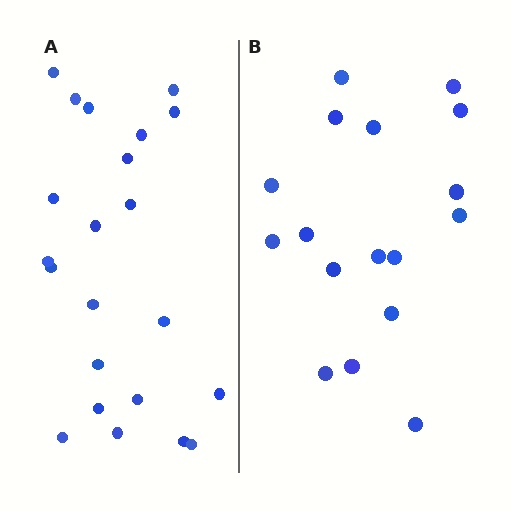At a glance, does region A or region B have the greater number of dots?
Region A (the left region) has more dots.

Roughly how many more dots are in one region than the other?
Region A has about 5 more dots than region B.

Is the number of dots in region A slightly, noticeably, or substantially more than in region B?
Region A has noticeably more, but not dramatically so. The ratio is roughly 1.3 to 1.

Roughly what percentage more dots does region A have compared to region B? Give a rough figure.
About 30% more.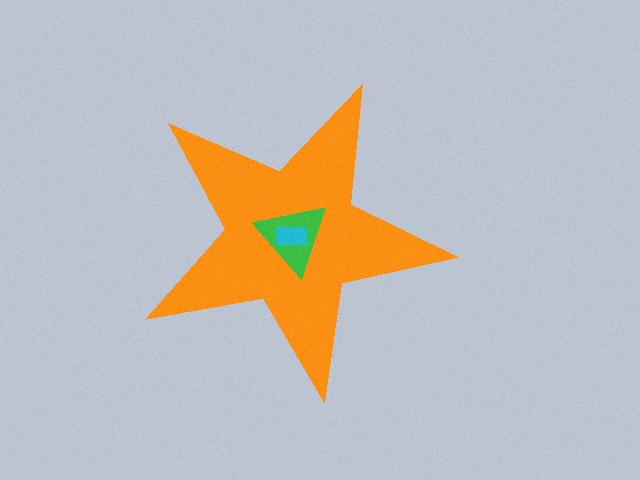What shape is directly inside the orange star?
The green triangle.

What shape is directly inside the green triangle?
The cyan rectangle.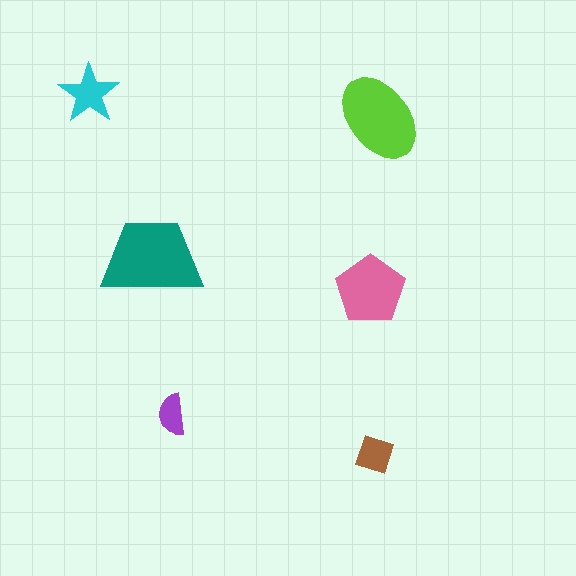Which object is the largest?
The teal trapezoid.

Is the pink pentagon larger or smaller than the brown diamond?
Larger.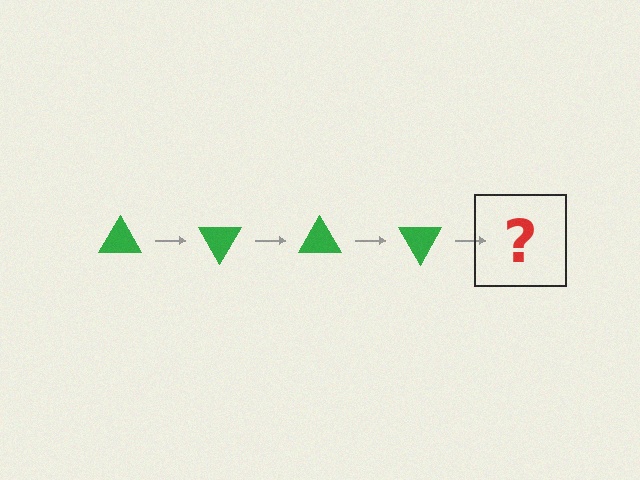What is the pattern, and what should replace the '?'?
The pattern is that the triangle rotates 60 degrees each step. The '?' should be a green triangle rotated 240 degrees.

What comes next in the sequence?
The next element should be a green triangle rotated 240 degrees.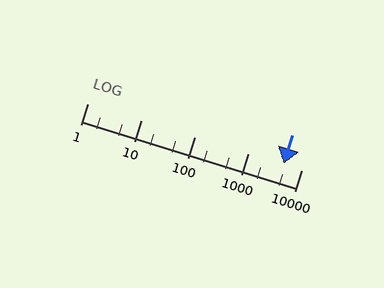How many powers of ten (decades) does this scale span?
The scale spans 4 decades, from 1 to 10000.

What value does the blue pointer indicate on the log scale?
The pointer indicates approximately 4700.